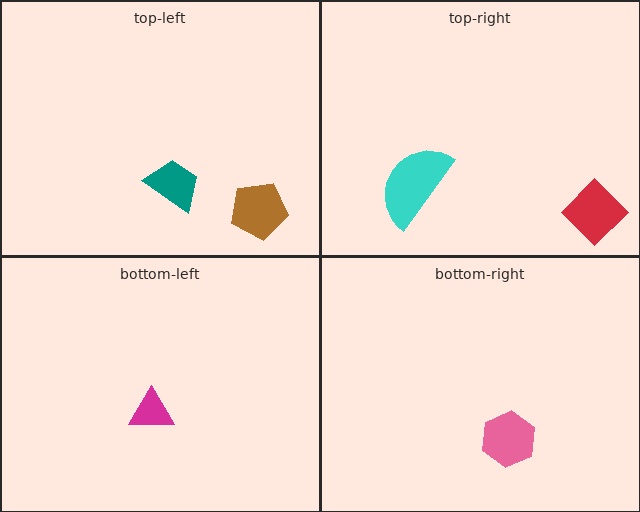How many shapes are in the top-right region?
2.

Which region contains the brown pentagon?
The top-left region.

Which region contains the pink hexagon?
The bottom-right region.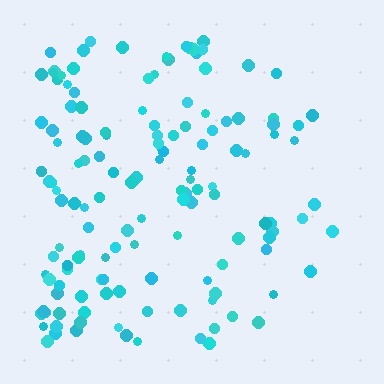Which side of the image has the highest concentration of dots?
The left.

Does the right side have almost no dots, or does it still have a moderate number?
Still a moderate number, just noticeably fewer than the left.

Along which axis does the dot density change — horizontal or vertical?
Horizontal.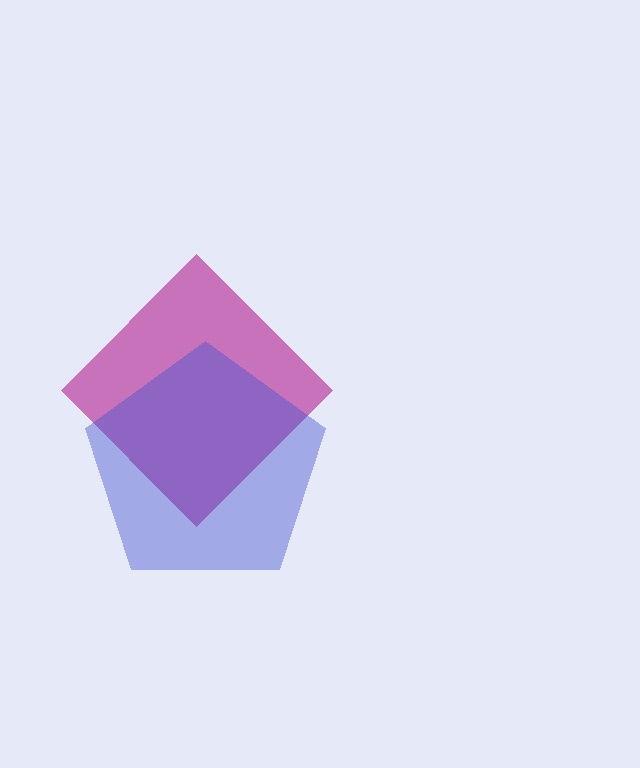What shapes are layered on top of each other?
The layered shapes are: a magenta diamond, a blue pentagon.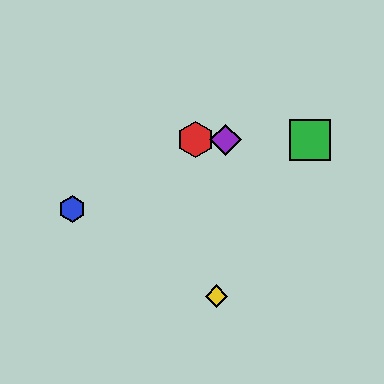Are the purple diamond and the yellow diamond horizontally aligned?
No, the purple diamond is at y≈140 and the yellow diamond is at y≈296.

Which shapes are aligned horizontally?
The red hexagon, the green square, the purple diamond are aligned horizontally.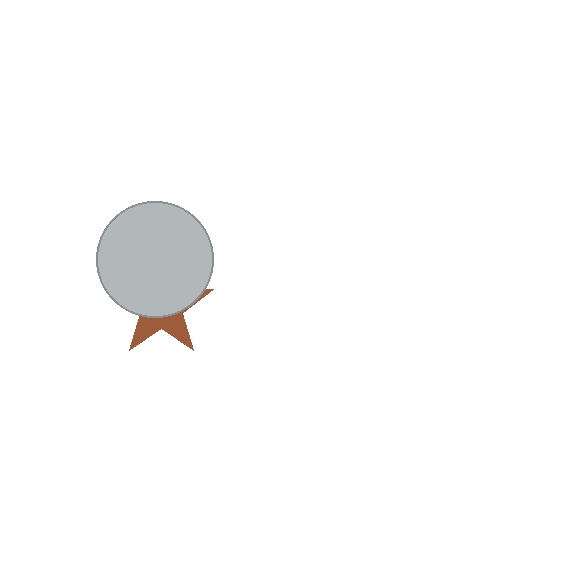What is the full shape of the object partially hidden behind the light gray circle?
The partially hidden object is a brown star.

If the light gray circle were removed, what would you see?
You would see the complete brown star.